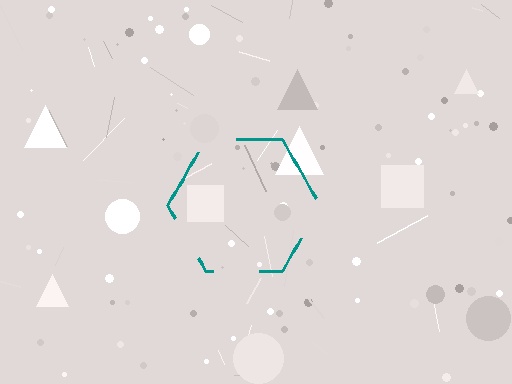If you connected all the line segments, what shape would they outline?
They would outline a hexagon.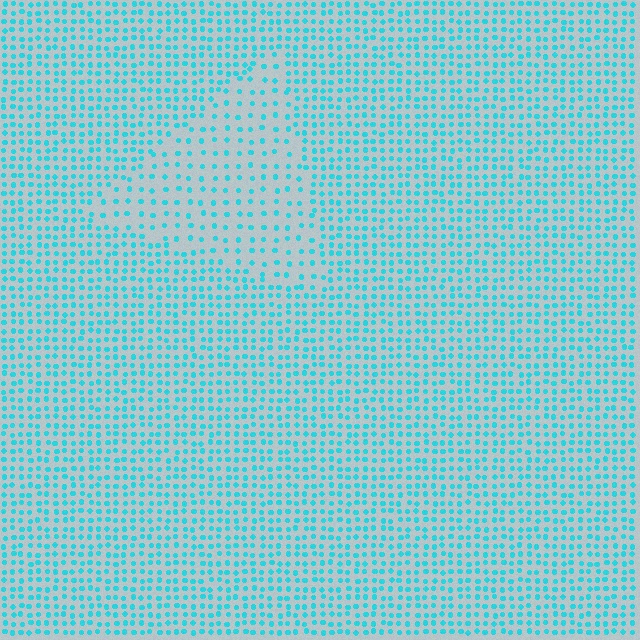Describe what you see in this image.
The image contains small cyan elements arranged at two different densities. A triangle-shaped region is visible where the elements are less densely packed than the surrounding area.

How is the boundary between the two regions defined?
The boundary is defined by a change in element density (approximately 2.0x ratio). All elements are the same color, size, and shape.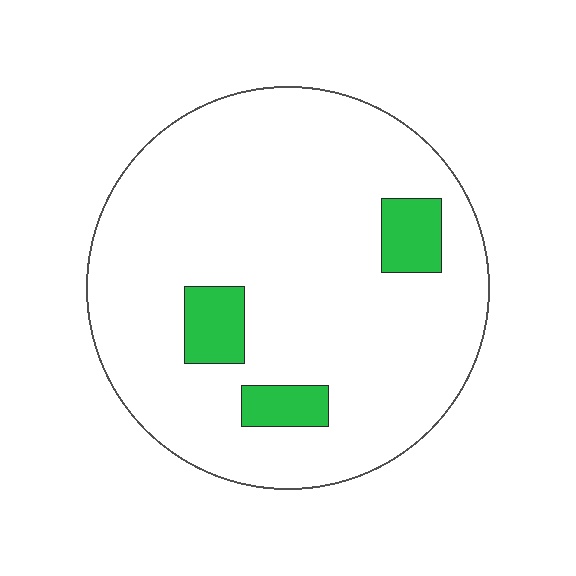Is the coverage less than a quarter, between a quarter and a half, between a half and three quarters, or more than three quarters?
Less than a quarter.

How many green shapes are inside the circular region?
3.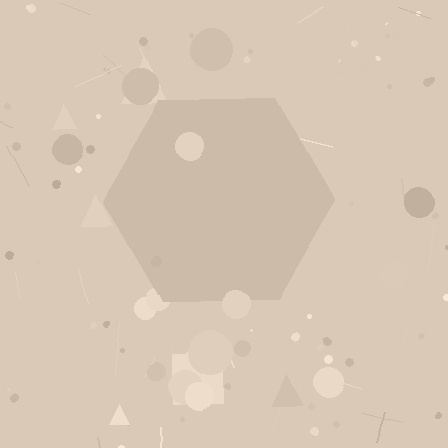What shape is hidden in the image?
A hexagon is hidden in the image.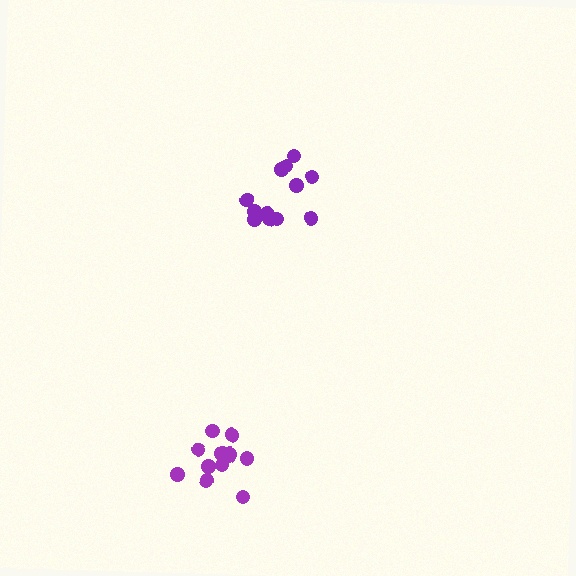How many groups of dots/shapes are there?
There are 2 groups.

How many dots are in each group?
Group 1: 13 dots, Group 2: 12 dots (25 total).